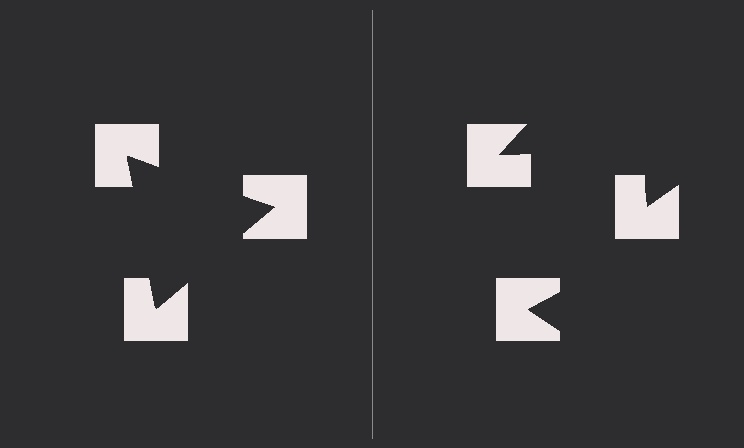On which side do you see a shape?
An illusory triangle appears on the left side. On the right side the wedge cuts are rotated, so no coherent shape forms.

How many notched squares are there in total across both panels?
6 — 3 on each side.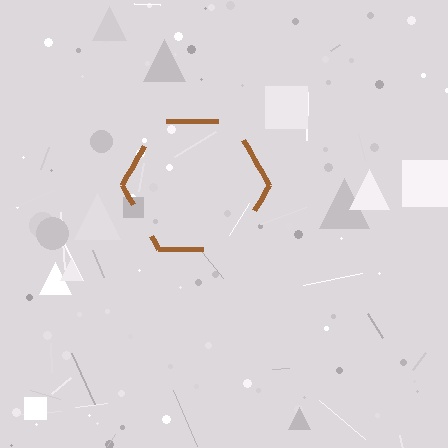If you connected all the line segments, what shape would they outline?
They would outline a hexagon.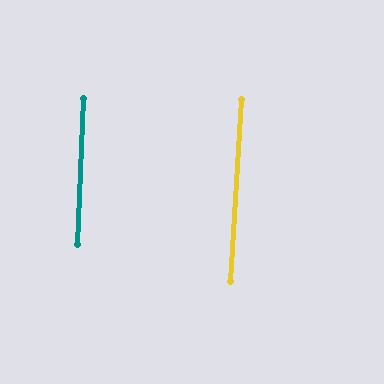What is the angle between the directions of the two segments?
Approximately 1 degree.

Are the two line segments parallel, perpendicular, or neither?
Parallel — their directions differ by only 1.1°.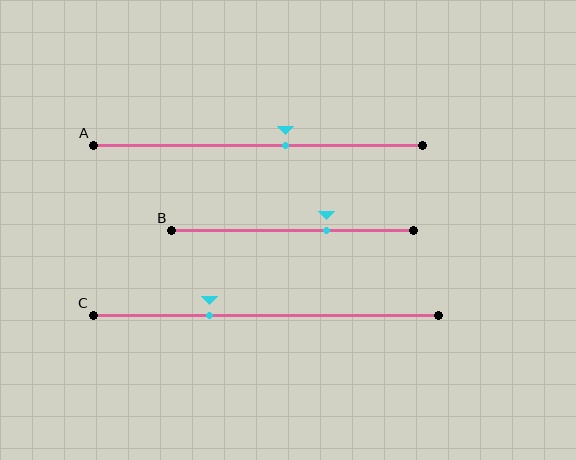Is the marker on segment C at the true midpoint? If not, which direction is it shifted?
No, the marker on segment C is shifted to the left by about 16% of the segment length.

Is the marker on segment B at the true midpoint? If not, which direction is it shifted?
No, the marker on segment B is shifted to the right by about 14% of the segment length.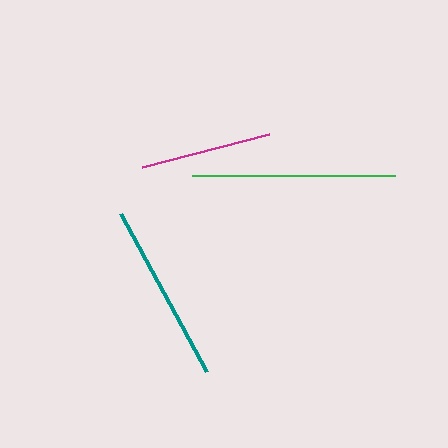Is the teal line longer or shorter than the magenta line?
The teal line is longer than the magenta line.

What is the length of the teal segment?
The teal segment is approximately 180 pixels long.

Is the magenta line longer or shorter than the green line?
The green line is longer than the magenta line.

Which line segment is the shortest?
The magenta line is the shortest at approximately 131 pixels.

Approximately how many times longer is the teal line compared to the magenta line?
The teal line is approximately 1.4 times the length of the magenta line.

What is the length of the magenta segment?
The magenta segment is approximately 131 pixels long.